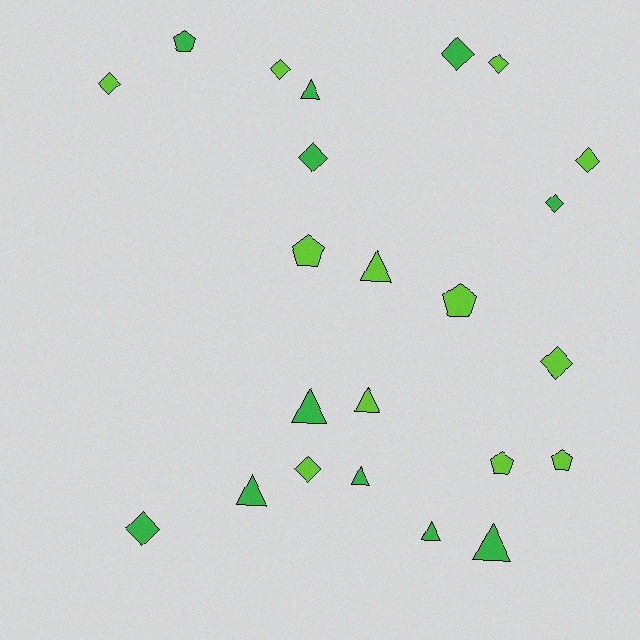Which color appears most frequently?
Lime, with 12 objects.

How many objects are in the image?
There are 23 objects.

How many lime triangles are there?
There are 2 lime triangles.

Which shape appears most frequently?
Diamond, with 10 objects.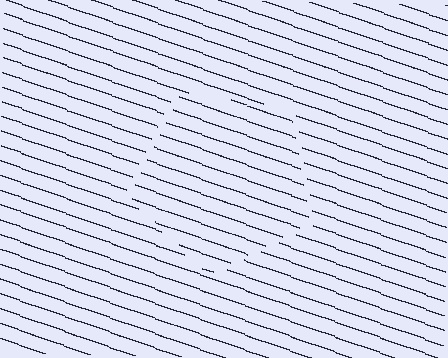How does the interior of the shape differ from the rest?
The interior of the shape contains the same grating, shifted by half a period — the contour is defined by the phase discontinuity where line-ends from the inner and outer gratings abut.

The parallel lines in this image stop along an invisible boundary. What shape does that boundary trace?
An illusory pentagon. The interior of the shape contains the same grating, shifted by half a period — the contour is defined by the phase discontinuity where line-ends from the inner and outer gratings abut.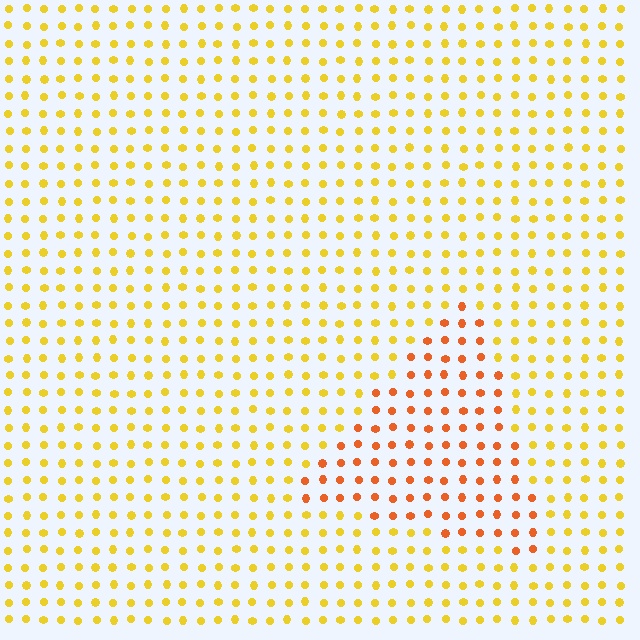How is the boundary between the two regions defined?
The boundary is defined purely by a slight shift in hue (about 34 degrees). Spacing, size, and orientation are identical on both sides.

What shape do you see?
I see a triangle.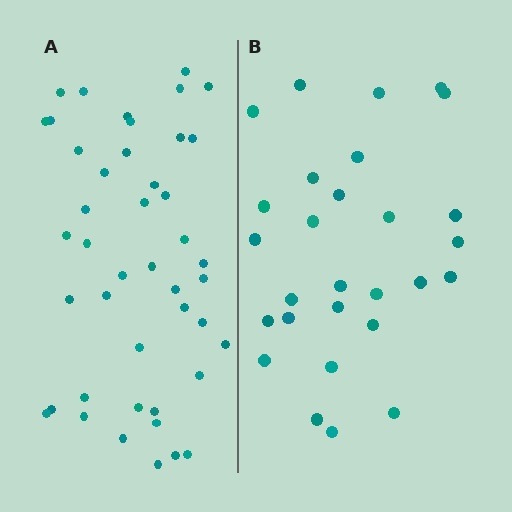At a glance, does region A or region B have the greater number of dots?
Region A (the left region) has more dots.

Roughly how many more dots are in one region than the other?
Region A has approximately 15 more dots than region B.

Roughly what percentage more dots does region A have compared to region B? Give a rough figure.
About 55% more.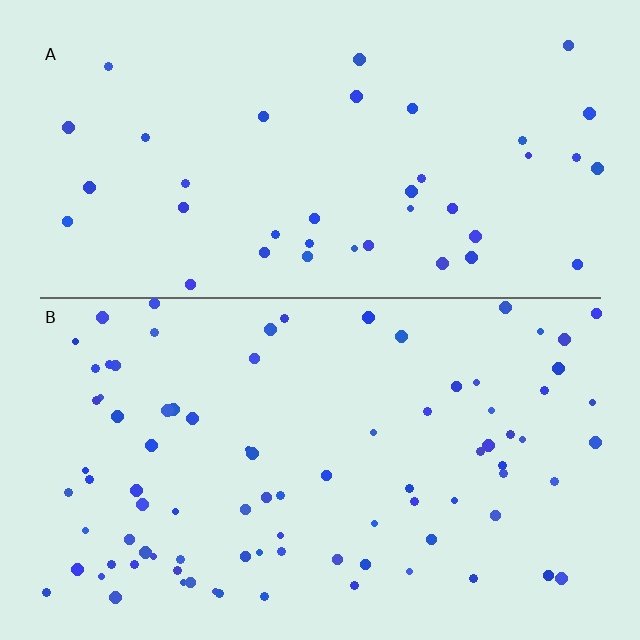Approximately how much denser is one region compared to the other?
Approximately 2.2× — region B over region A.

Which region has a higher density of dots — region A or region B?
B (the bottom).